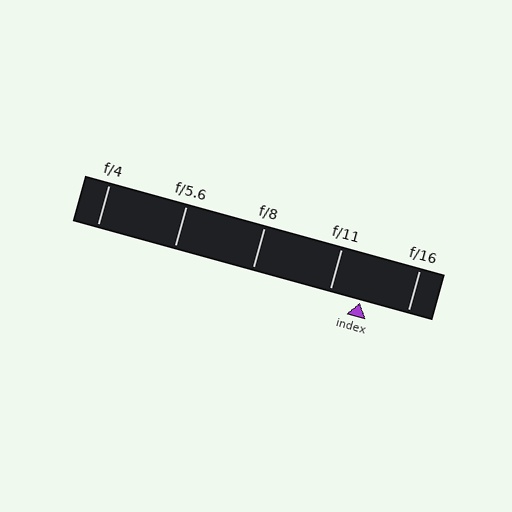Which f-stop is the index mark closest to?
The index mark is closest to f/11.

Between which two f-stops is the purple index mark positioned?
The index mark is between f/11 and f/16.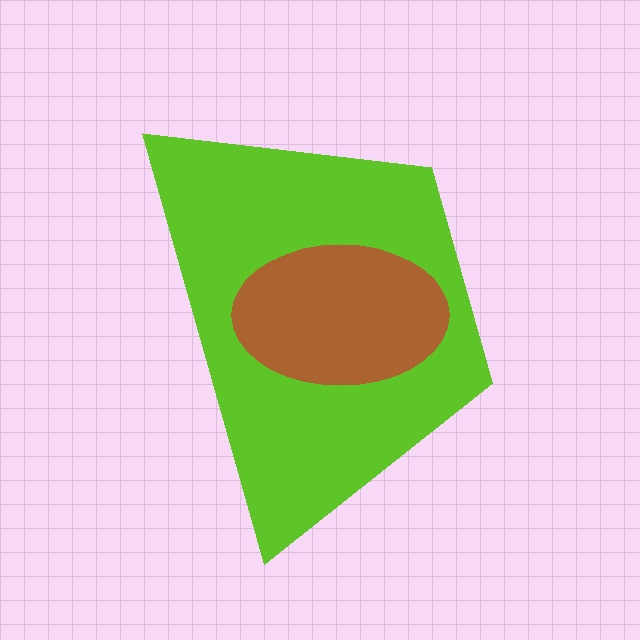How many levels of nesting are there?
2.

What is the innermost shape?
The brown ellipse.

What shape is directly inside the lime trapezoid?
The brown ellipse.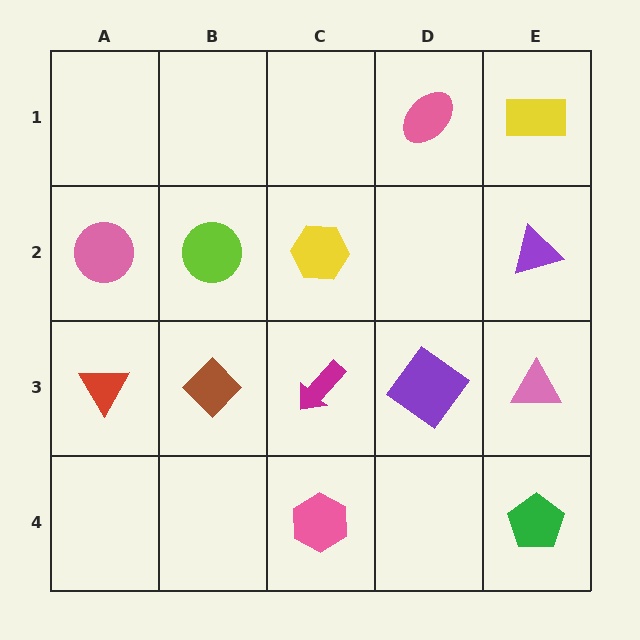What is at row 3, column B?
A brown diamond.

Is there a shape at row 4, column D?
No, that cell is empty.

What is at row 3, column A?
A red triangle.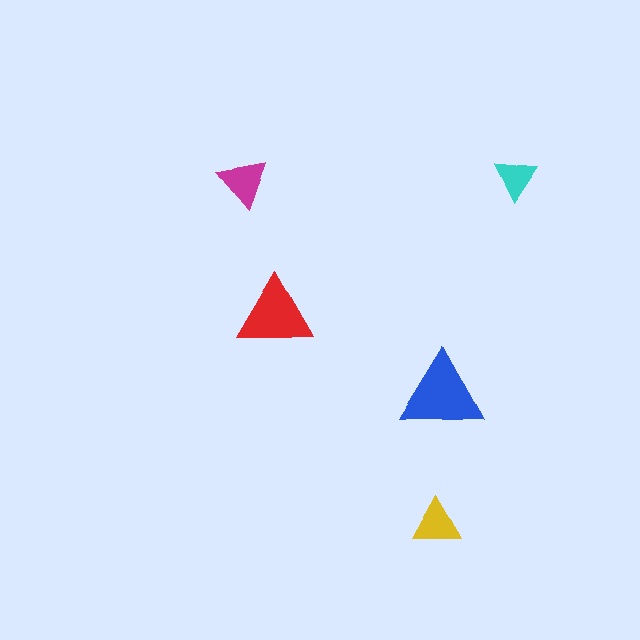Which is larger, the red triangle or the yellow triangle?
The red one.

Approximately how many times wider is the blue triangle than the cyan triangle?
About 2 times wider.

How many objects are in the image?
There are 5 objects in the image.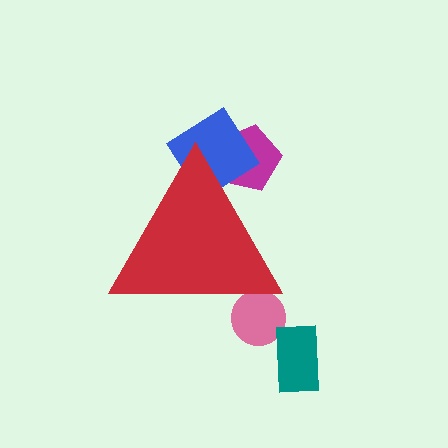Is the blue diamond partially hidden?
Yes, the blue diamond is partially hidden behind the red triangle.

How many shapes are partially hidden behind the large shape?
3 shapes are partially hidden.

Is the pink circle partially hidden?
Yes, the pink circle is partially hidden behind the red triangle.